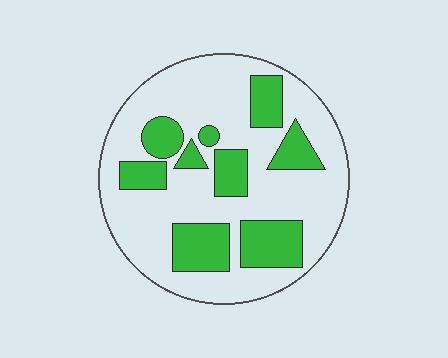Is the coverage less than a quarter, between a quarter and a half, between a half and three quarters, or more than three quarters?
Between a quarter and a half.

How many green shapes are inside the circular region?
9.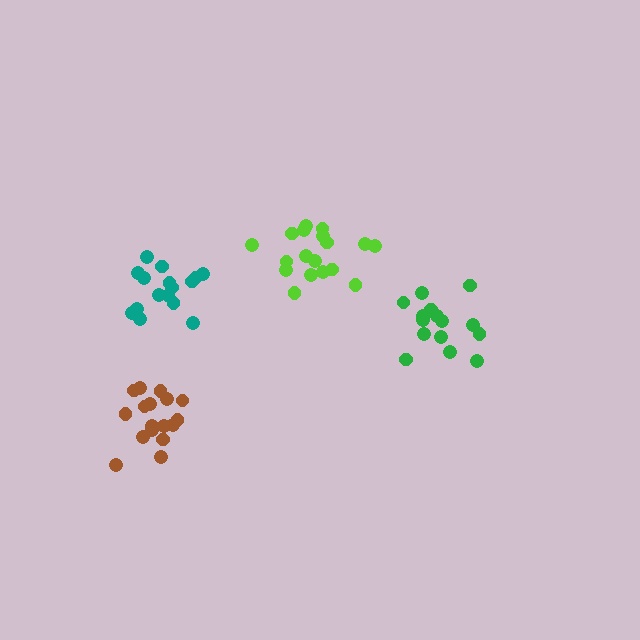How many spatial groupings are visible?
There are 4 spatial groupings.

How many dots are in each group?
Group 1: 18 dots, Group 2: 17 dots, Group 3: 16 dots, Group 4: 15 dots (66 total).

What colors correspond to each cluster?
The clusters are colored: lime, brown, teal, green.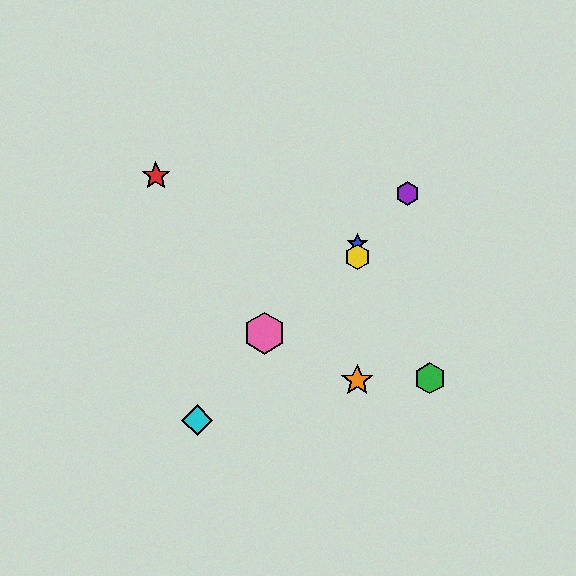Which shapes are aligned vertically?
The blue star, the yellow hexagon, the orange star are aligned vertically.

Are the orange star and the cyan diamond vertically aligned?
No, the orange star is at x≈357 and the cyan diamond is at x≈197.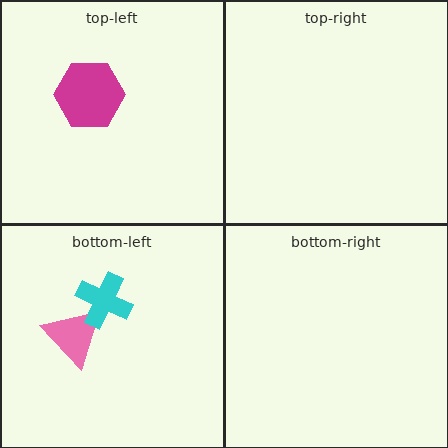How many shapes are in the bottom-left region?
2.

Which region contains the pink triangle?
The bottom-left region.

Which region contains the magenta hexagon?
The top-left region.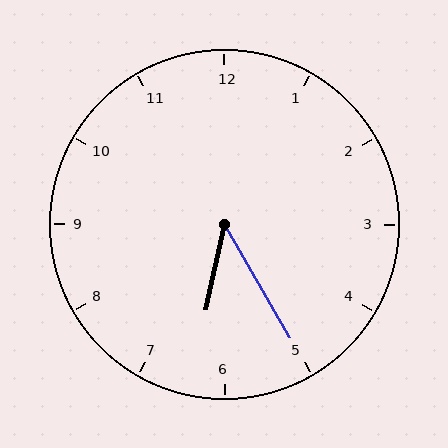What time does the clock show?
6:25.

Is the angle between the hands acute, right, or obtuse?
It is acute.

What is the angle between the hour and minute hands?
Approximately 42 degrees.